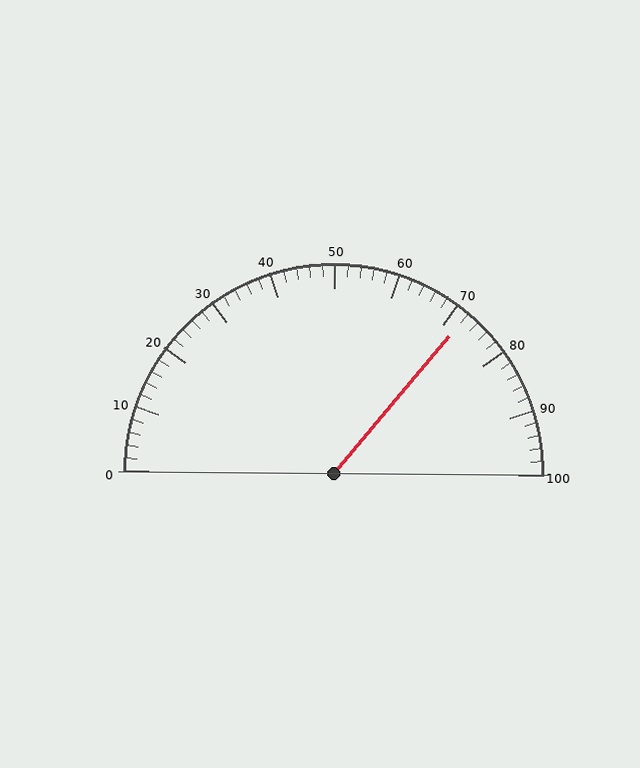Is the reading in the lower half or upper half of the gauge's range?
The reading is in the upper half of the range (0 to 100).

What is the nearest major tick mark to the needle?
The nearest major tick mark is 70.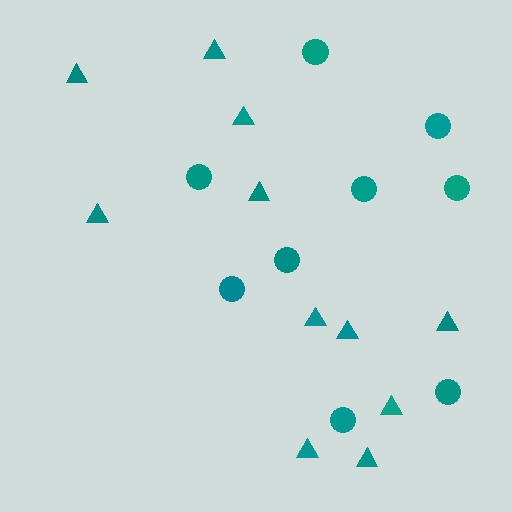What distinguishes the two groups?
There are 2 groups: one group of triangles (11) and one group of circles (9).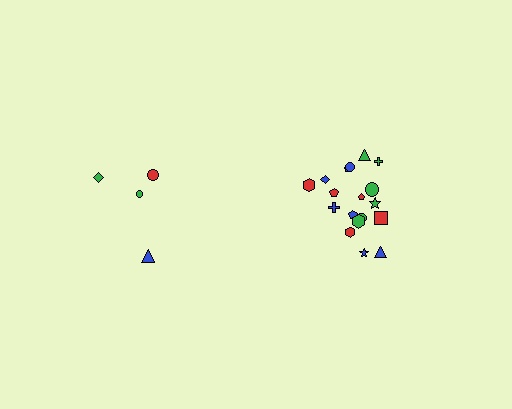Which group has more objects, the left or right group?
The right group.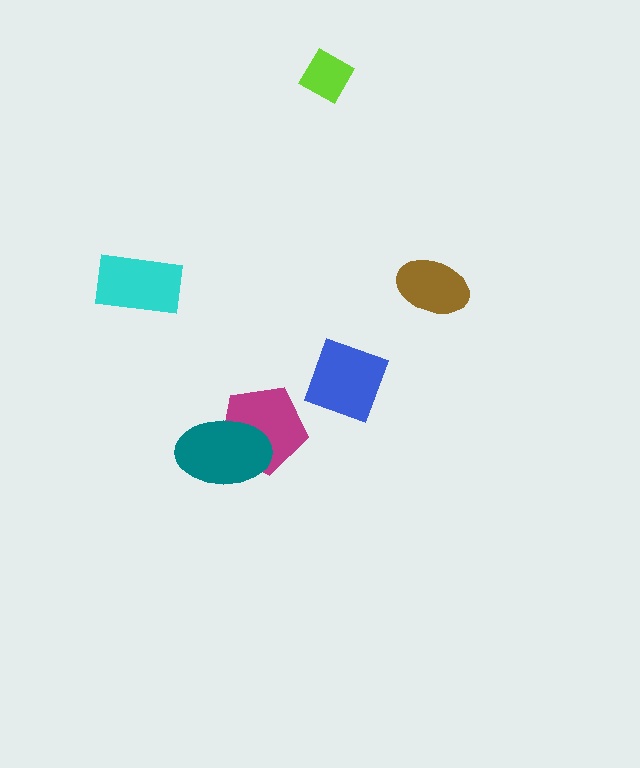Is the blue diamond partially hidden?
No, no other shape covers it.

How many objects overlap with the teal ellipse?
1 object overlaps with the teal ellipse.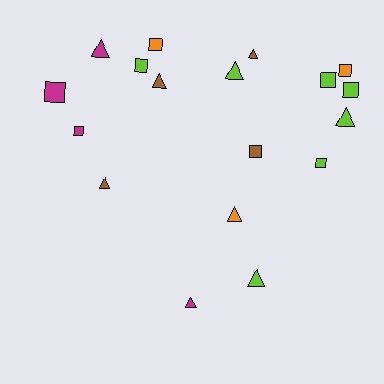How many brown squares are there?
There is 1 brown square.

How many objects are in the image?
There are 18 objects.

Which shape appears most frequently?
Square, with 9 objects.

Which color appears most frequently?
Lime, with 7 objects.